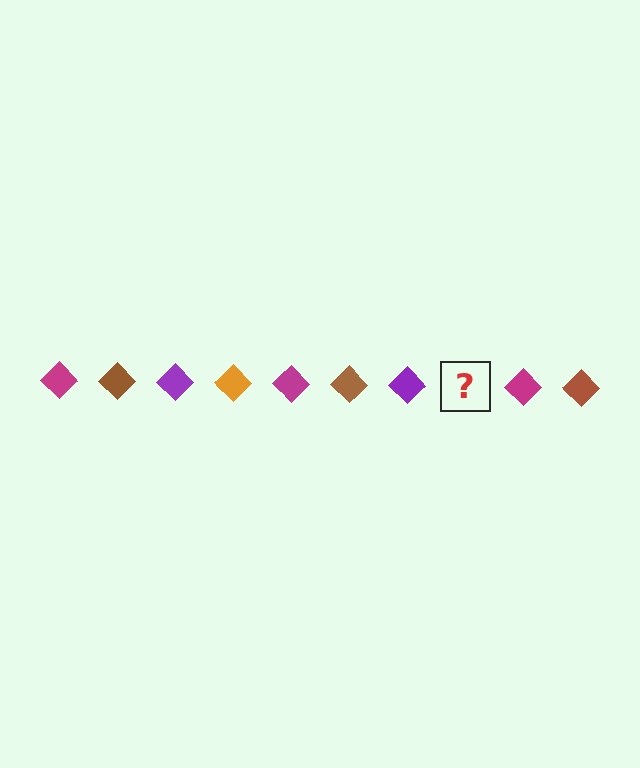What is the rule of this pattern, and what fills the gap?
The rule is that the pattern cycles through magenta, brown, purple, orange diamonds. The gap should be filled with an orange diamond.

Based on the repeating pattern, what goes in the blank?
The blank should be an orange diamond.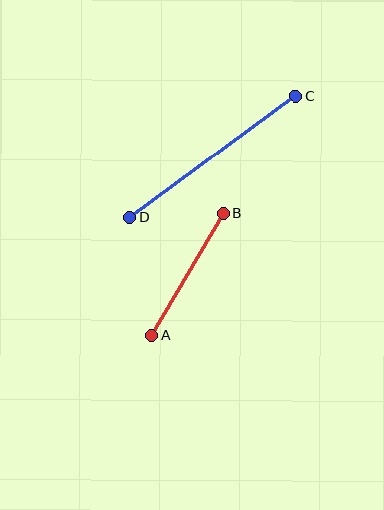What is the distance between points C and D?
The distance is approximately 205 pixels.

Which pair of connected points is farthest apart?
Points C and D are farthest apart.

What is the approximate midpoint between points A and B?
The midpoint is at approximately (187, 274) pixels.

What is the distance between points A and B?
The distance is approximately 141 pixels.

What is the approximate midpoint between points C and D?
The midpoint is at approximately (213, 156) pixels.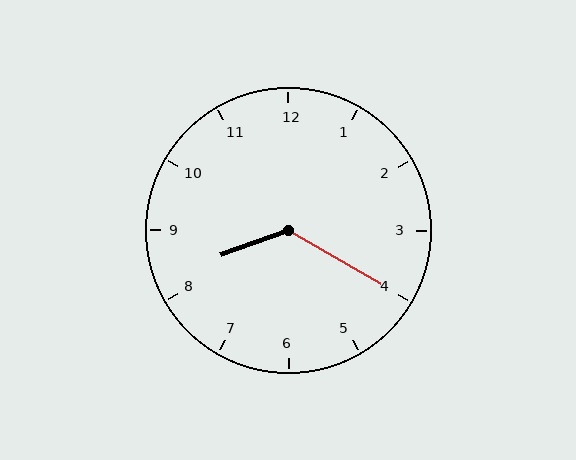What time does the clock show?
8:20.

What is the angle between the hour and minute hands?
Approximately 130 degrees.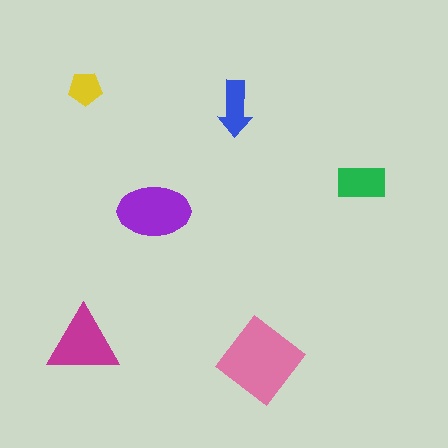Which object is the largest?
The pink diamond.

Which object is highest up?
The yellow pentagon is topmost.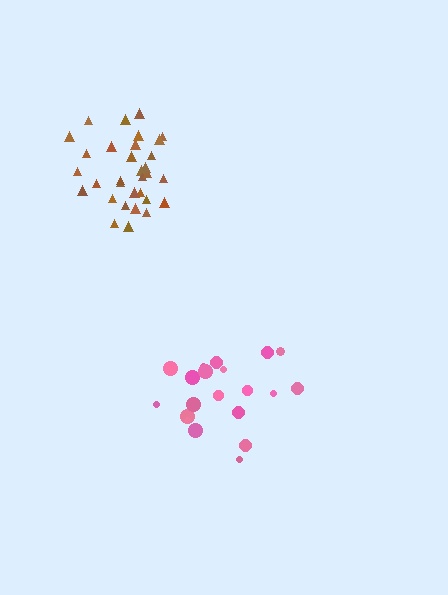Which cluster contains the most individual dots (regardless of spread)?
Brown (32).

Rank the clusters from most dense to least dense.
brown, pink.